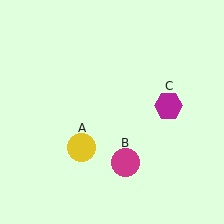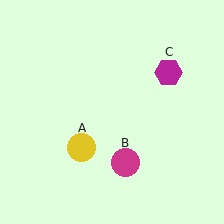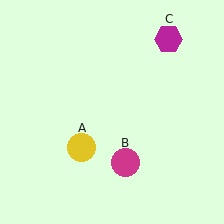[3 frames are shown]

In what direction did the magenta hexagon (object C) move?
The magenta hexagon (object C) moved up.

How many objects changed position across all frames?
1 object changed position: magenta hexagon (object C).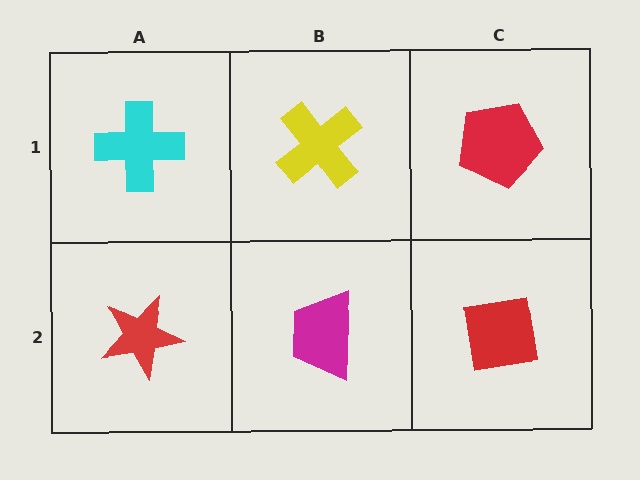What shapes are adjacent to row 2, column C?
A red pentagon (row 1, column C), a magenta trapezoid (row 2, column B).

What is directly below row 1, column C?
A red square.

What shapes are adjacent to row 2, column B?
A yellow cross (row 1, column B), a red star (row 2, column A), a red square (row 2, column C).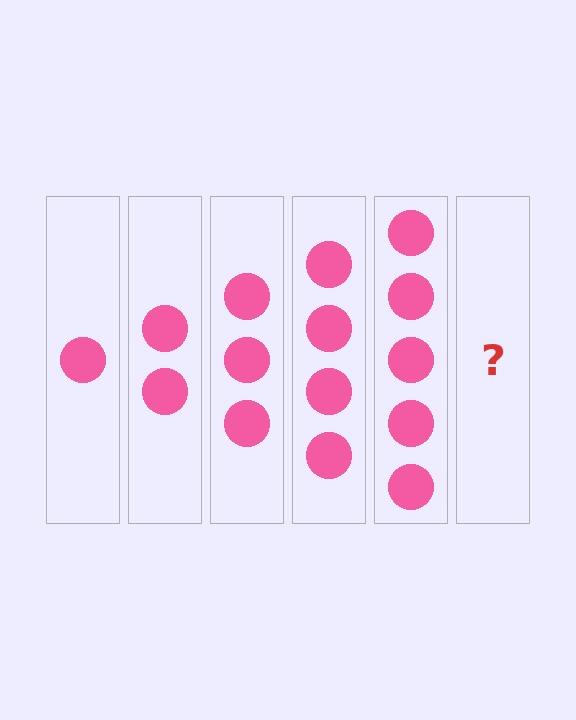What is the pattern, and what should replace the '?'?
The pattern is that each step adds one more circle. The '?' should be 6 circles.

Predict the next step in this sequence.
The next step is 6 circles.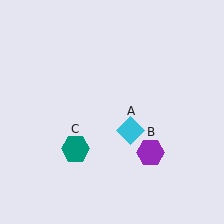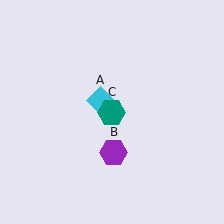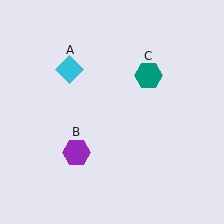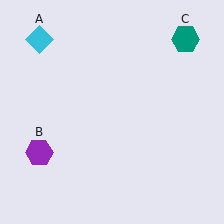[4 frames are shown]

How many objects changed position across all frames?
3 objects changed position: cyan diamond (object A), purple hexagon (object B), teal hexagon (object C).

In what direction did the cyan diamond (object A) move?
The cyan diamond (object A) moved up and to the left.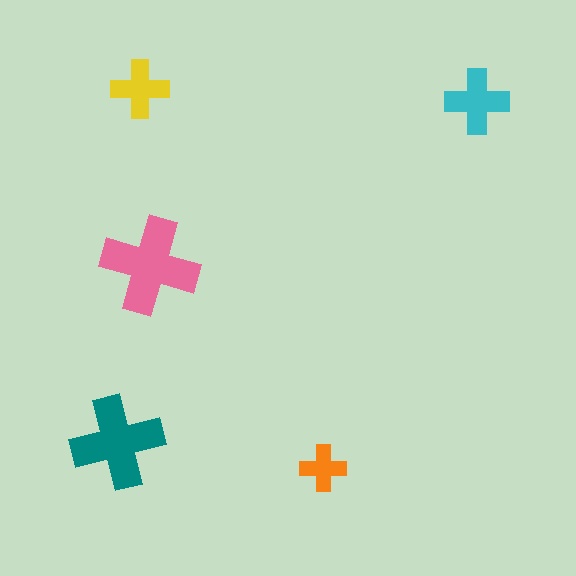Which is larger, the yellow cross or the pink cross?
The pink one.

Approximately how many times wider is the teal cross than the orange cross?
About 2 times wider.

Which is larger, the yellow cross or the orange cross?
The yellow one.